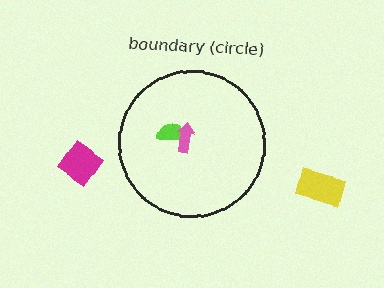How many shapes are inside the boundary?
2 inside, 2 outside.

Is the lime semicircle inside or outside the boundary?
Inside.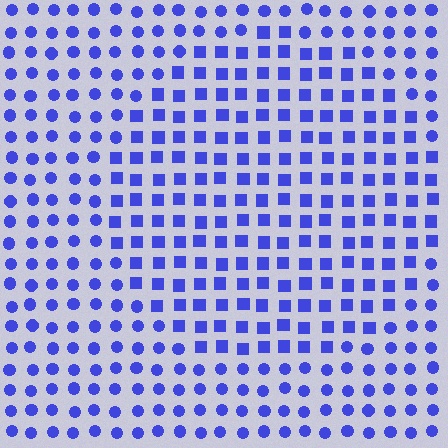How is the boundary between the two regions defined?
The boundary is defined by a change in element shape: squares inside vs. circles outside. All elements share the same color and spacing.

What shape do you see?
I see a circle.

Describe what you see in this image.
The image is filled with small blue elements arranged in a uniform grid. A circle-shaped region contains squares, while the surrounding area contains circles. The boundary is defined purely by the change in element shape.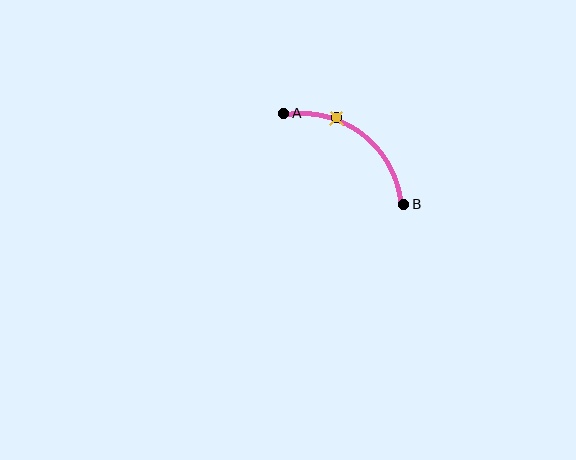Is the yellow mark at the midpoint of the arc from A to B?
No. The yellow mark lies on the arc but is closer to endpoint A. The arc midpoint would be at the point on the curve equidistant along the arc from both A and B.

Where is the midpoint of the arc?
The arc midpoint is the point on the curve farthest from the straight line joining A and B. It sits above and to the right of that line.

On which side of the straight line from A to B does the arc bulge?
The arc bulges above and to the right of the straight line connecting A and B.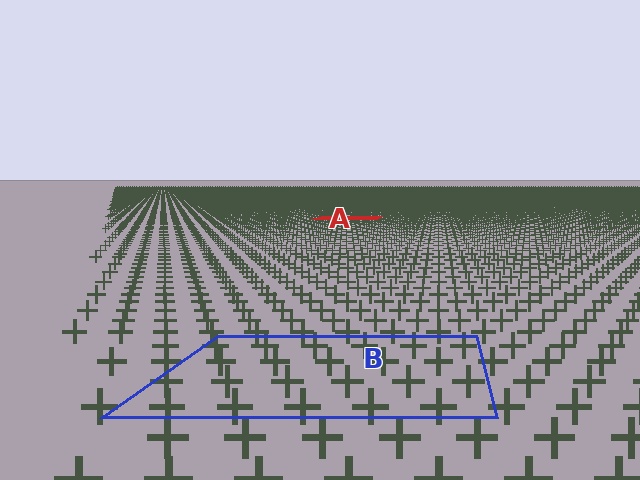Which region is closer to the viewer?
Region B is closer. The texture elements there are larger and more spread out.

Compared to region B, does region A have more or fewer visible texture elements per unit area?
Region A has more texture elements per unit area — they are packed more densely because it is farther away.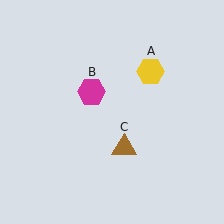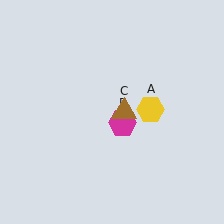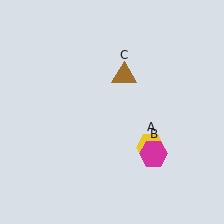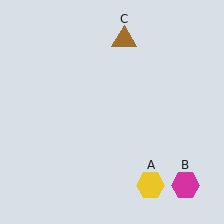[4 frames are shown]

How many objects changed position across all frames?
3 objects changed position: yellow hexagon (object A), magenta hexagon (object B), brown triangle (object C).